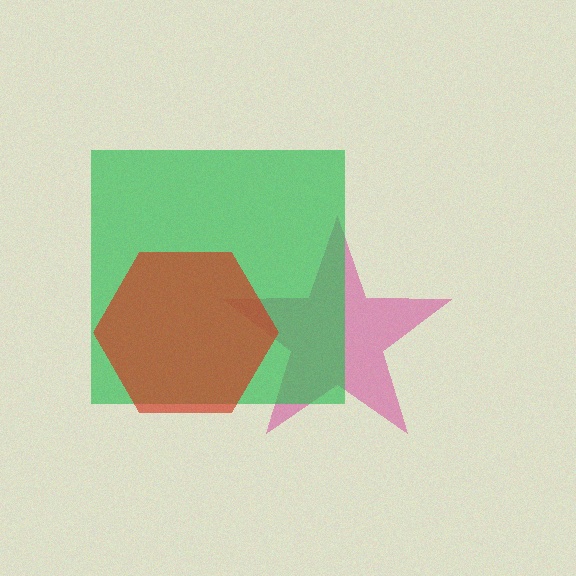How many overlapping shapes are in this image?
There are 3 overlapping shapes in the image.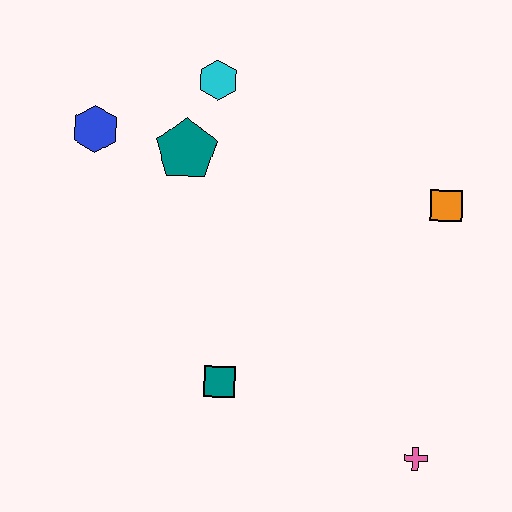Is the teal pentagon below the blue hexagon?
Yes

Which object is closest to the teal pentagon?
The cyan hexagon is closest to the teal pentagon.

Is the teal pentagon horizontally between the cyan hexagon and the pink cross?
No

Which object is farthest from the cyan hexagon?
The pink cross is farthest from the cyan hexagon.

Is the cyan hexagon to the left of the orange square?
Yes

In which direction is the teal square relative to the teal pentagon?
The teal square is below the teal pentagon.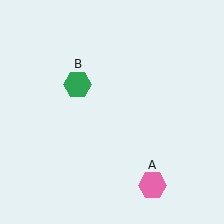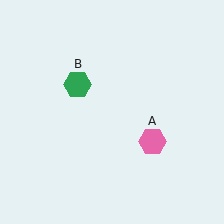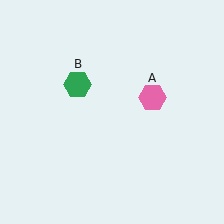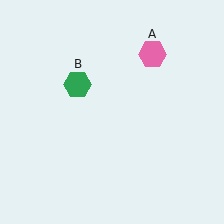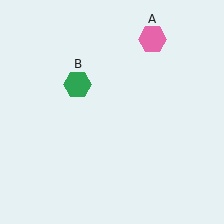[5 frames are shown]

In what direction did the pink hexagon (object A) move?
The pink hexagon (object A) moved up.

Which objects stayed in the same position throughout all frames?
Green hexagon (object B) remained stationary.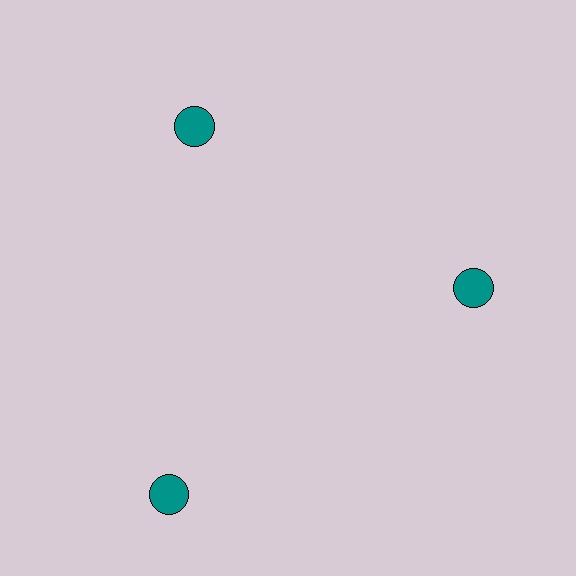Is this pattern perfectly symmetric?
No. The 3 teal circles are arranged in a ring, but one element near the 7 o'clock position is pushed outward from the center, breaking the 3-fold rotational symmetry.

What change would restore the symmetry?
The symmetry would be restored by moving it inward, back onto the ring so that all 3 circles sit at equal angles and equal distance from the center.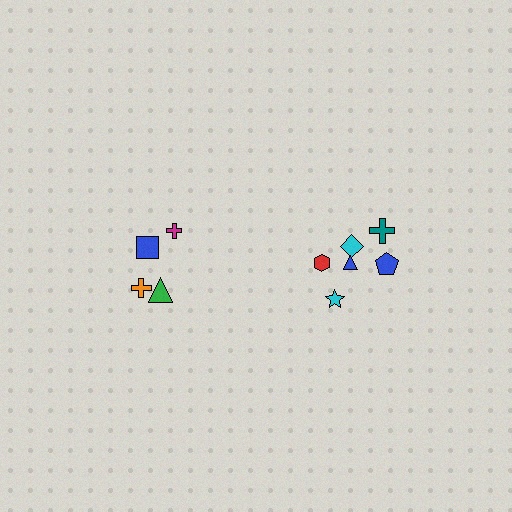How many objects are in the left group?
There are 4 objects.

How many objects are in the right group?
There are 6 objects.